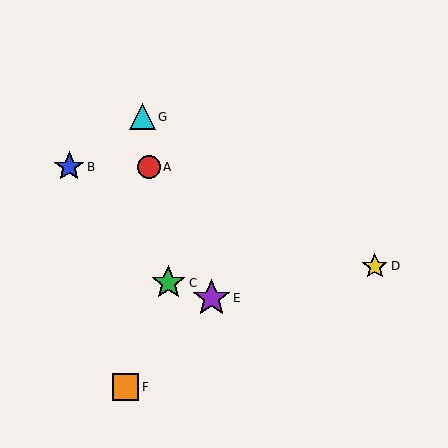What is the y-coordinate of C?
Object C is at y≈283.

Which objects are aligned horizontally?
Objects A, B are aligned horizontally.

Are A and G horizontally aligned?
No, A is at y≈167 and G is at y≈117.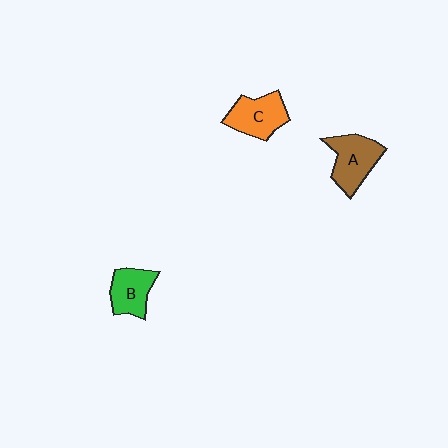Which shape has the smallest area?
Shape B (green).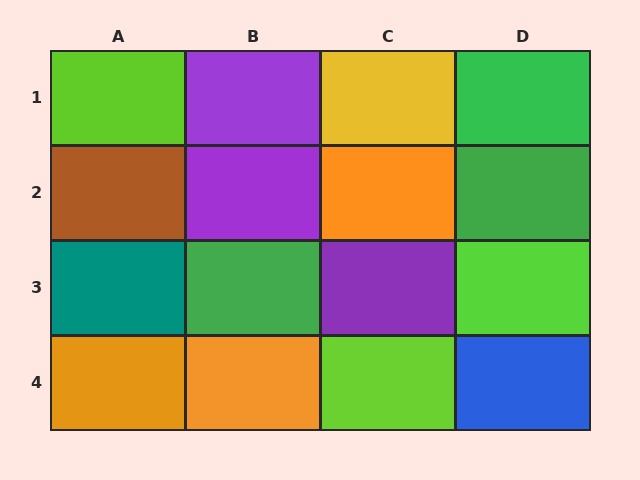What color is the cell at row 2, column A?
Brown.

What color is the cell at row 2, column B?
Purple.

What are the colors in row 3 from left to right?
Teal, green, purple, lime.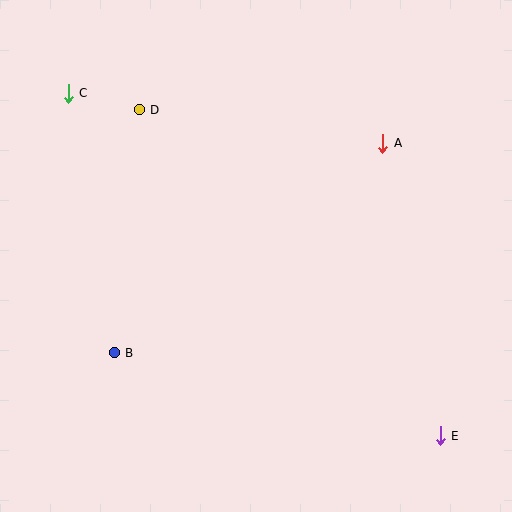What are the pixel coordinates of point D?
Point D is at (139, 110).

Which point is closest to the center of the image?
Point A at (383, 143) is closest to the center.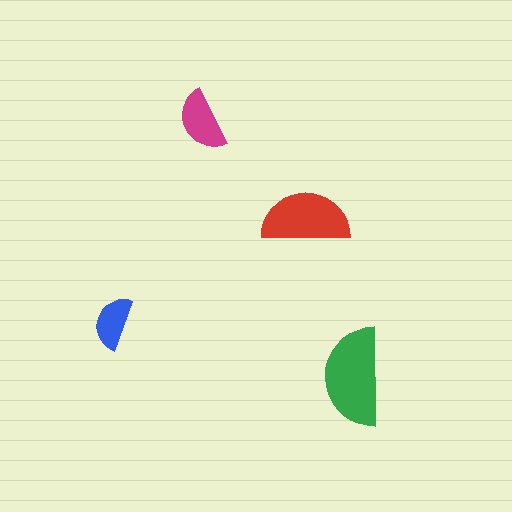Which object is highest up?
The magenta semicircle is topmost.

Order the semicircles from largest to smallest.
the green one, the red one, the magenta one, the blue one.